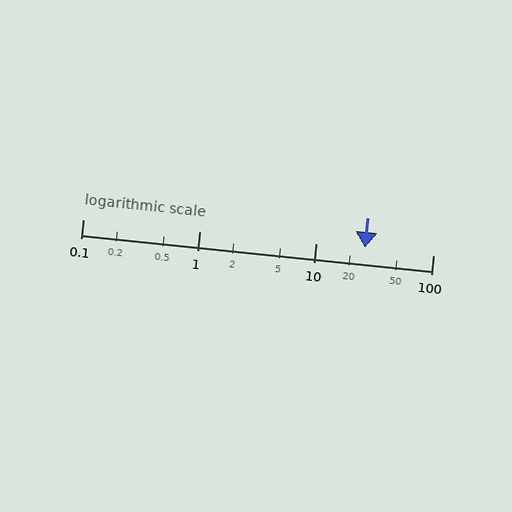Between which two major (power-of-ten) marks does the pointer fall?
The pointer is between 10 and 100.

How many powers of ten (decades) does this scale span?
The scale spans 3 decades, from 0.1 to 100.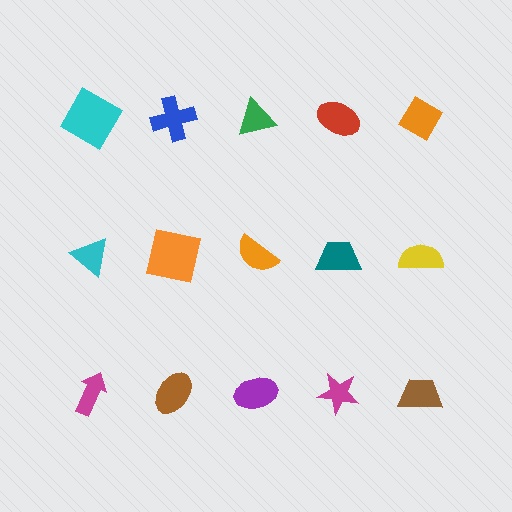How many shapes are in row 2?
5 shapes.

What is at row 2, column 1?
A cyan triangle.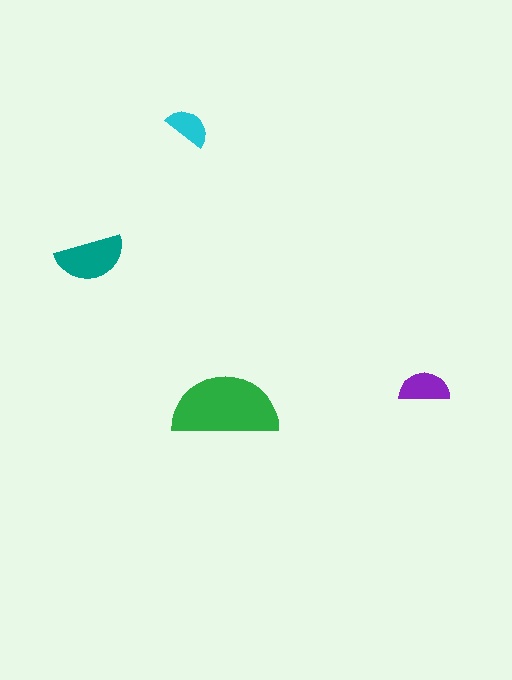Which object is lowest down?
The green semicircle is bottommost.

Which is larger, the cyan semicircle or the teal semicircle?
The teal one.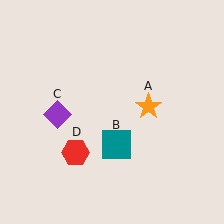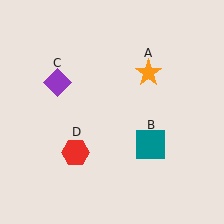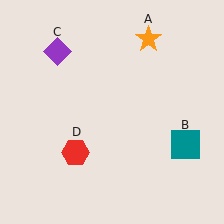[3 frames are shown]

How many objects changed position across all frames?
3 objects changed position: orange star (object A), teal square (object B), purple diamond (object C).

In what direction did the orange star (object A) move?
The orange star (object A) moved up.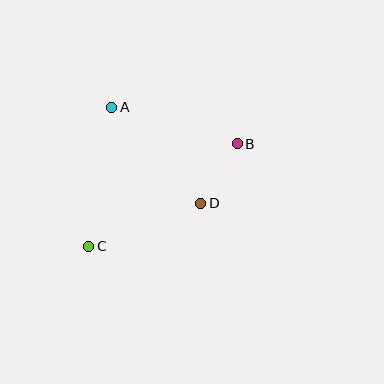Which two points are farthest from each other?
Points B and C are farthest from each other.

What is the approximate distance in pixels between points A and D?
The distance between A and D is approximately 131 pixels.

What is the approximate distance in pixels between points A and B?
The distance between A and B is approximately 131 pixels.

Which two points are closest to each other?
Points B and D are closest to each other.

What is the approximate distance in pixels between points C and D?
The distance between C and D is approximately 120 pixels.